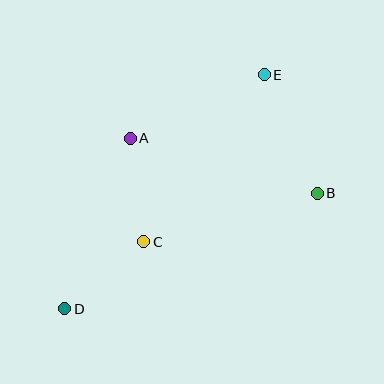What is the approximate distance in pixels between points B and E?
The distance between B and E is approximately 130 pixels.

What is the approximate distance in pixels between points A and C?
The distance between A and C is approximately 104 pixels.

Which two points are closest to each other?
Points C and D are closest to each other.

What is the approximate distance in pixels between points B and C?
The distance between B and C is approximately 180 pixels.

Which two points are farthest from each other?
Points D and E are farthest from each other.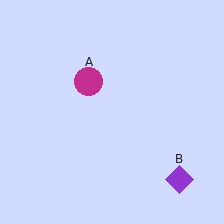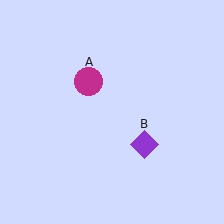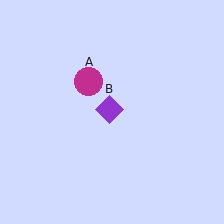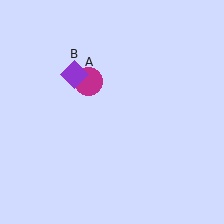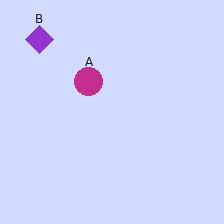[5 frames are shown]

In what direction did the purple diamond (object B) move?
The purple diamond (object B) moved up and to the left.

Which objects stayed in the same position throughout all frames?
Magenta circle (object A) remained stationary.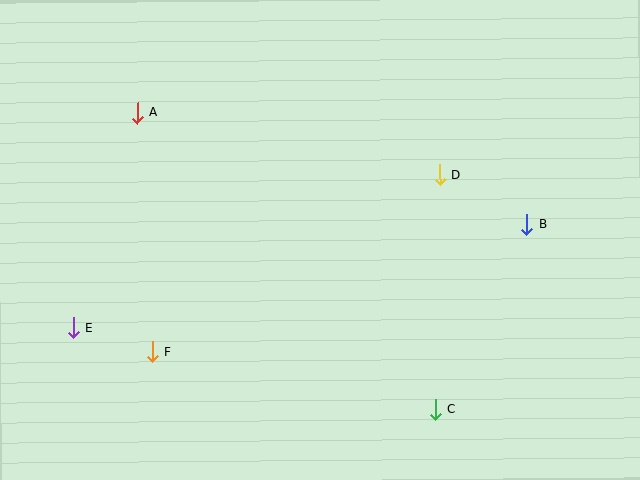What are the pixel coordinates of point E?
Point E is at (73, 328).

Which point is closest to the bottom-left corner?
Point E is closest to the bottom-left corner.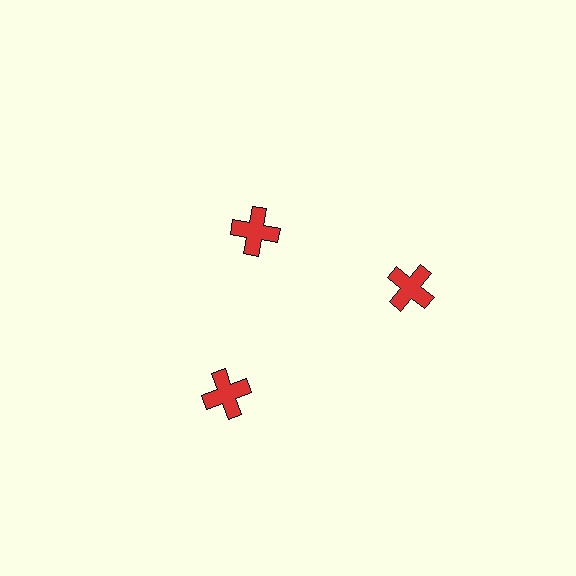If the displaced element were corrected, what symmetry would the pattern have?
It would have 3-fold rotational symmetry — the pattern would map onto itself every 120 degrees.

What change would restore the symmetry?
The symmetry would be restored by moving it outward, back onto the ring so that all 3 crosses sit at equal angles and equal distance from the center.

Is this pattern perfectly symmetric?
No. The 3 red crosses are arranged in a ring, but one element near the 11 o'clock position is pulled inward toward the center, breaking the 3-fold rotational symmetry.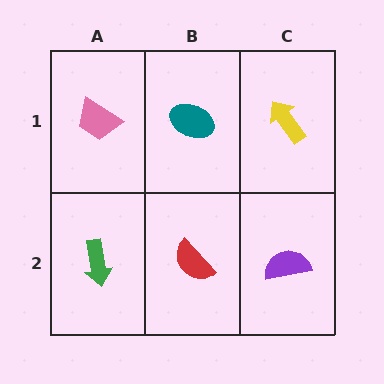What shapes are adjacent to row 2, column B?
A teal ellipse (row 1, column B), a green arrow (row 2, column A), a purple semicircle (row 2, column C).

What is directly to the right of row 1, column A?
A teal ellipse.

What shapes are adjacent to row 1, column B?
A red semicircle (row 2, column B), a pink trapezoid (row 1, column A), a yellow arrow (row 1, column C).